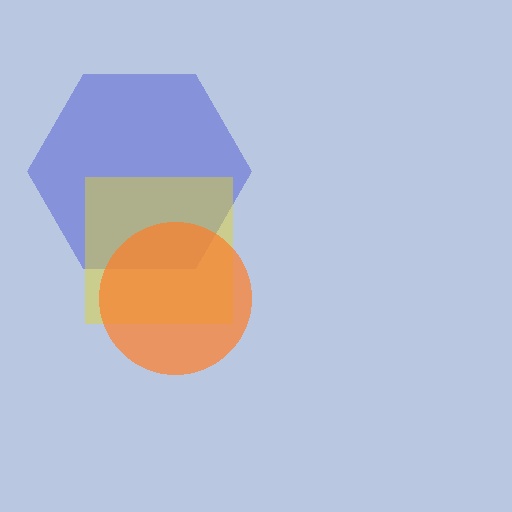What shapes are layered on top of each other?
The layered shapes are: a blue hexagon, a yellow square, an orange circle.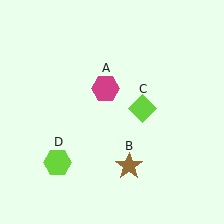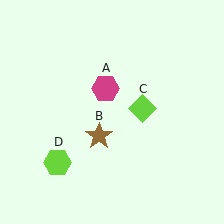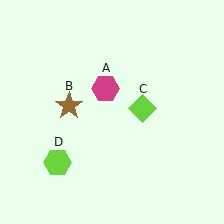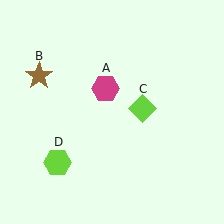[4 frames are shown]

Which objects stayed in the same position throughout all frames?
Magenta hexagon (object A) and lime diamond (object C) and lime hexagon (object D) remained stationary.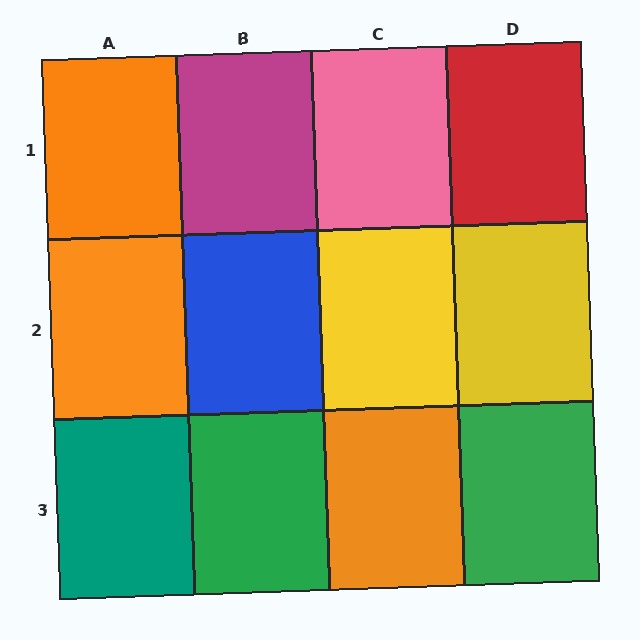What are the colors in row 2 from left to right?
Orange, blue, yellow, yellow.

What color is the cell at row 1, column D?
Red.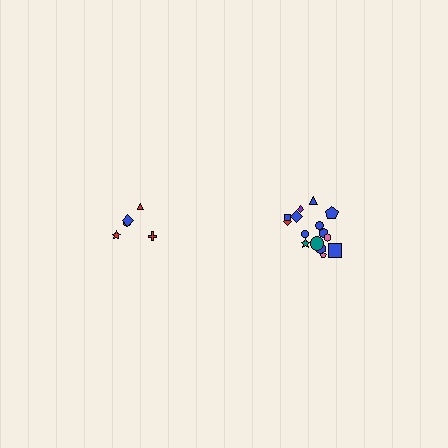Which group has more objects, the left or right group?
The right group.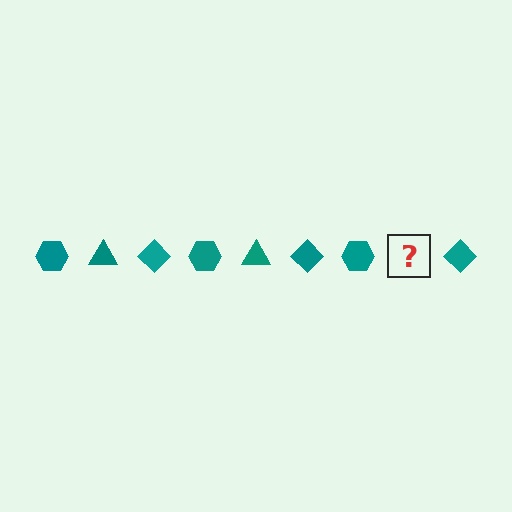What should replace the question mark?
The question mark should be replaced with a teal triangle.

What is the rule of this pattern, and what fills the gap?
The rule is that the pattern cycles through hexagon, triangle, diamond shapes in teal. The gap should be filled with a teal triangle.